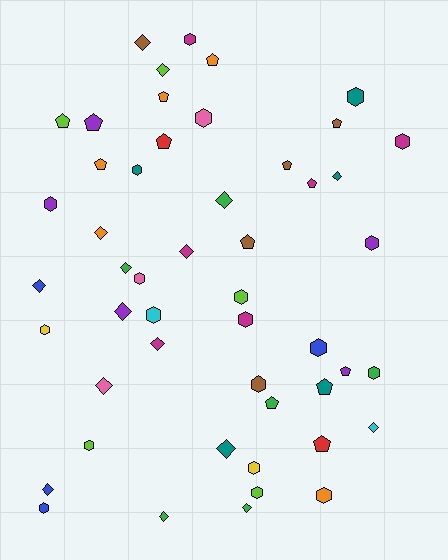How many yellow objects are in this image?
There are 2 yellow objects.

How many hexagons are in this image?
There are 20 hexagons.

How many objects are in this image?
There are 50 objects.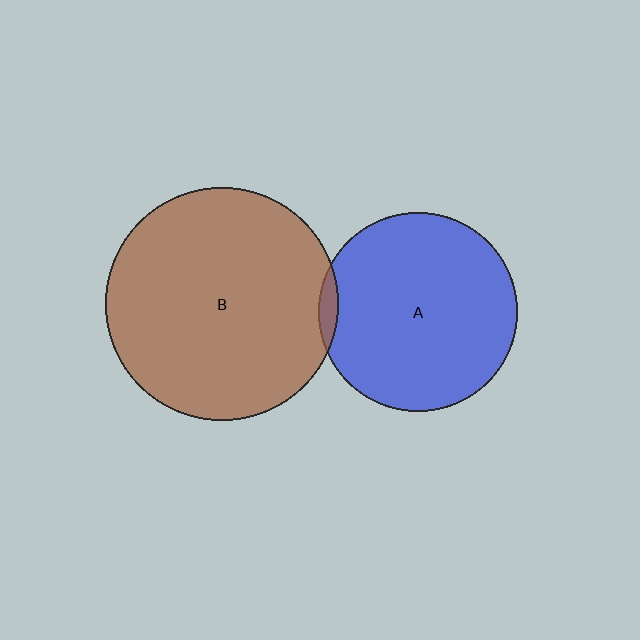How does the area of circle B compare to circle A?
Approximately 1.4 times.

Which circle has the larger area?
Circle B (brown).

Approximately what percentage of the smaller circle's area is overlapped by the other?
Approximately 5%.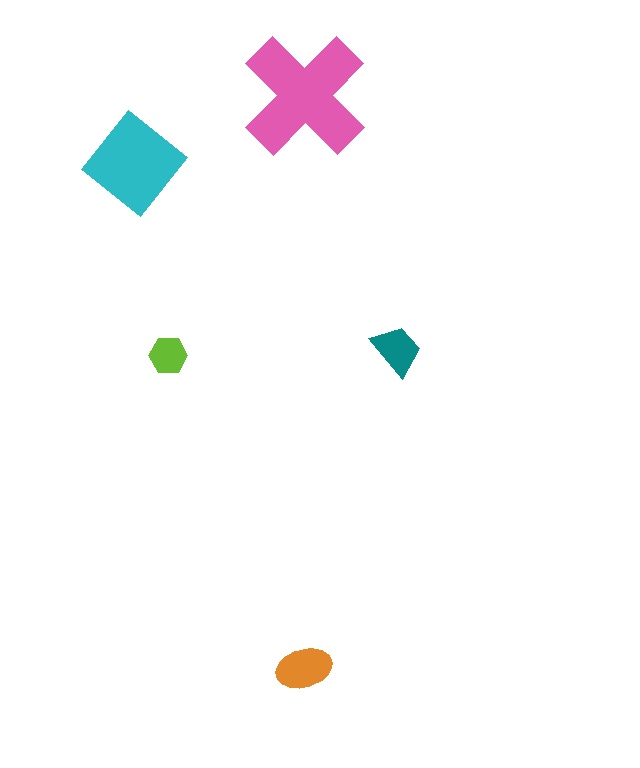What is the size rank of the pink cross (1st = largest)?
1st.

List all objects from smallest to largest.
The lime hexagon, the teal trapezoid, the orange ellipse, the cyan diamond, the pink cross.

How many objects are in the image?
There are 5 objects in the image.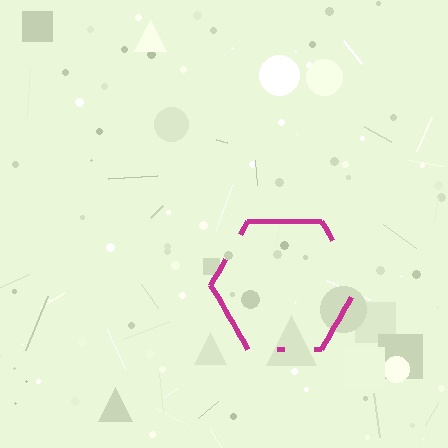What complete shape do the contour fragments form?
The contour fragments form a hexagon.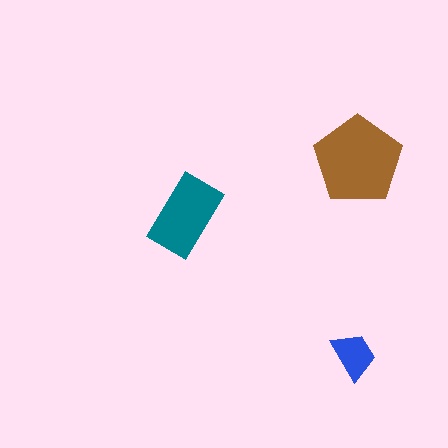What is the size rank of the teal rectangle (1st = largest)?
2nd.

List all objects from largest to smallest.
The brown pentagon, the teal rectangle, the blue trapezoid.